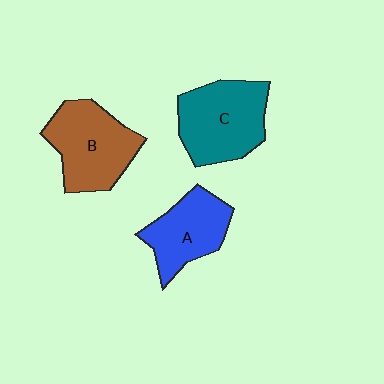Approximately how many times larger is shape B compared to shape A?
Approximately 1.2 times.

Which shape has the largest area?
Shape C (teal).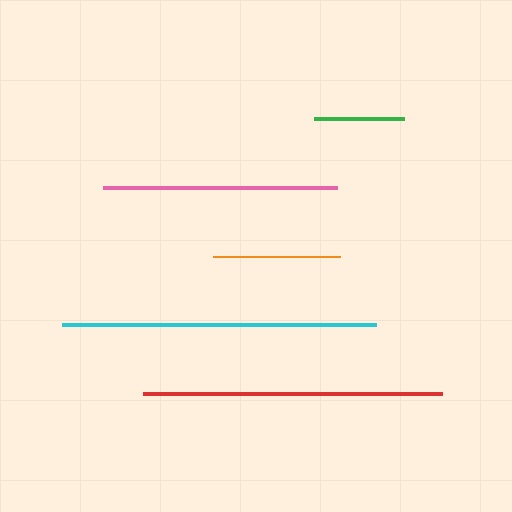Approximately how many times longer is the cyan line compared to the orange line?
The cyan line is approximately 2.5 times the length of the orange line.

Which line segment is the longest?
The cyan line is the longest at approximately 314 pixels.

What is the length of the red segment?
The red segment is approximately 298 pixels long.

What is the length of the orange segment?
The orange segment is approximately 127 pixels long.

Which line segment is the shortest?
The green line is the shortest at approximately 90 pixels.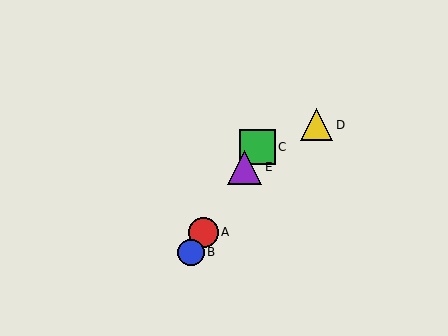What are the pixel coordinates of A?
Object A is at (204, 232).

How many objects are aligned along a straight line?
4 objects (A, B, C, E) are aligned along a straight line.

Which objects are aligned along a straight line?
Objects A, B, C, E are aligned along a straight line.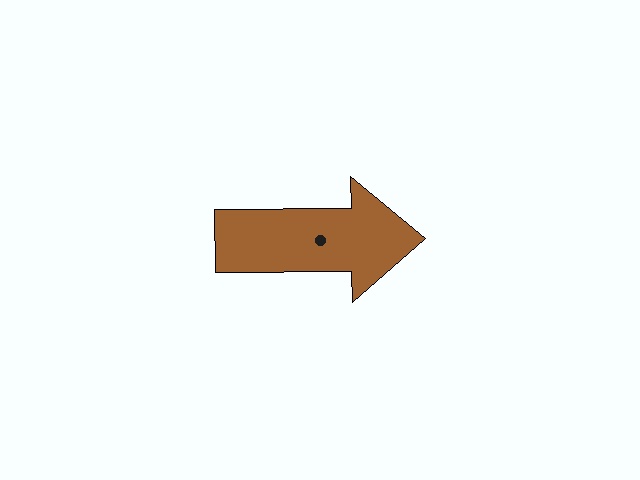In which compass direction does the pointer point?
East.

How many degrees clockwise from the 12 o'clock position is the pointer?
Approximately 89 degrees.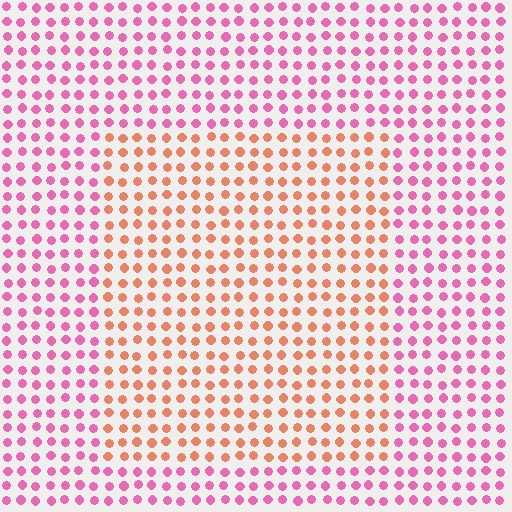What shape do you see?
I see a rectangle.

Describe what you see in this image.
The image is filled with small pink elements in a uniform arrangement. A rectangle-shaped region is visible where the elements are tinted to a slightly different hue, forming a subtle color boundary.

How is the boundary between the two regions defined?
The boundary is defined purely by a slight shift in hue (about 49 degrees). Spacing, size, and orientation are identical on both sides.